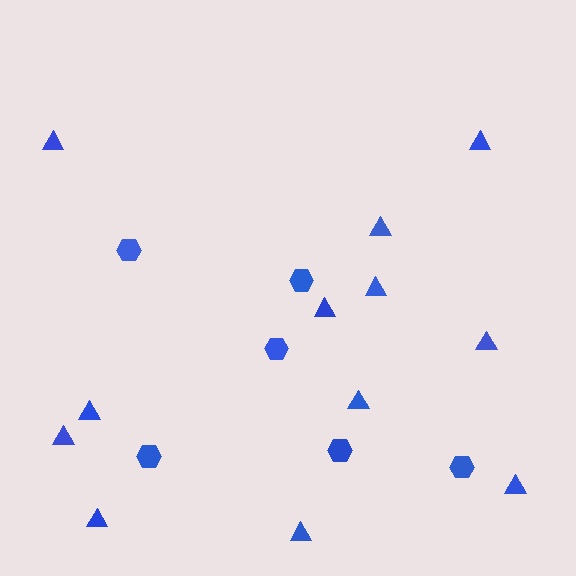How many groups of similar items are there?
There are 2 groups: one group of triangles (12) and one group of hexagons (6).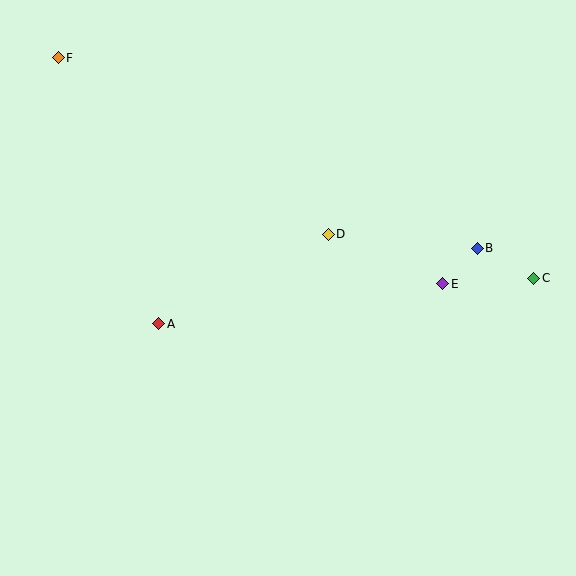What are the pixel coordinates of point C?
Point C is at (534, 278).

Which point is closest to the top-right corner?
Point B is closest to the top-right corner.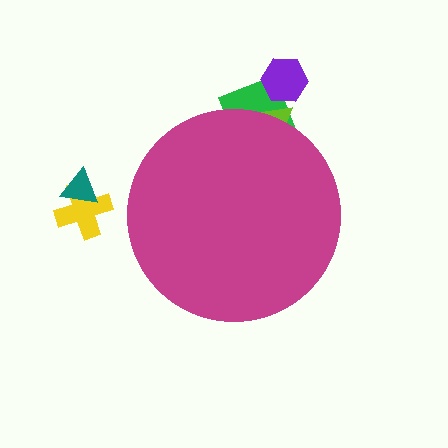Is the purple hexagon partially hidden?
No, the purple hexagon is fully visible.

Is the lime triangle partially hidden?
Yes, the lime triangle is partially hidden behind the magenta circle.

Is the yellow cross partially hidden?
No, the yellow cross is fully visible.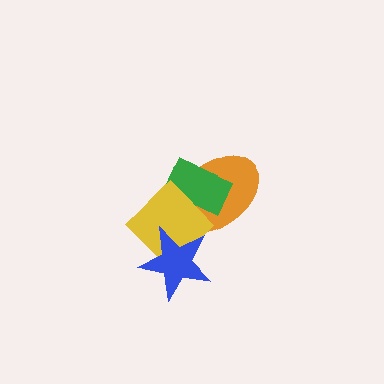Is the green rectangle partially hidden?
Yes, it is partially covered by another shape.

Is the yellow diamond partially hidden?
Yes, it is partially covered by another shape.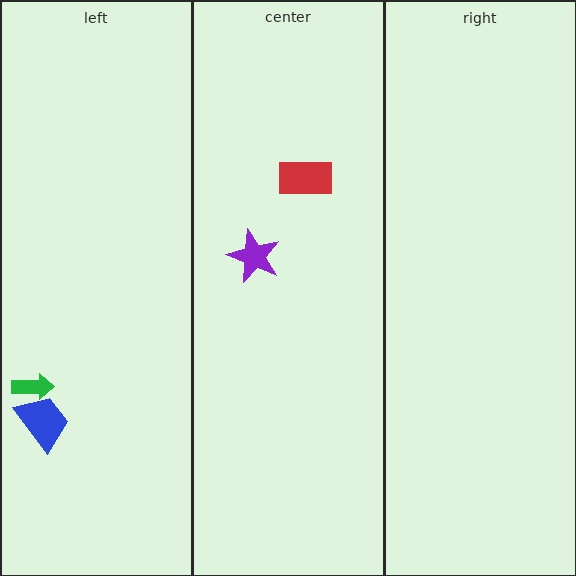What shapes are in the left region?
The green arrow, the blue trapezoid.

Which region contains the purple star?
The center region.